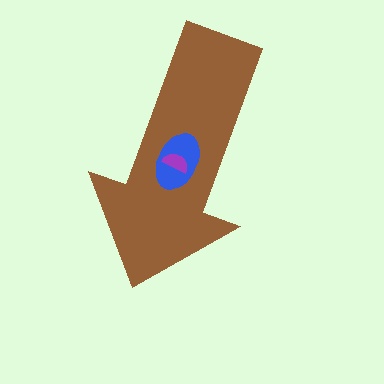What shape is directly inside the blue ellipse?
The purple semicircle.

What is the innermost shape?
The purple semicircle.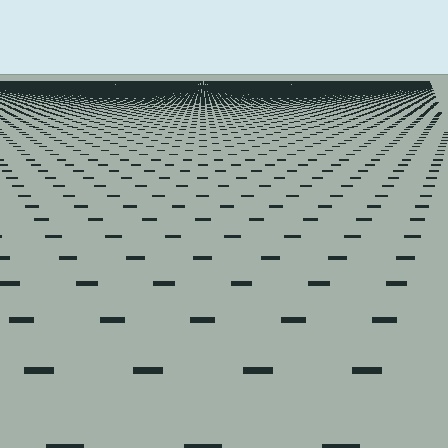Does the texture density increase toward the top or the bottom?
Density increases toward the top.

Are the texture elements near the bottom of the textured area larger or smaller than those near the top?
Larger. Near the bottom, elements are closer to the viewer and appear at a bigger on-screen size.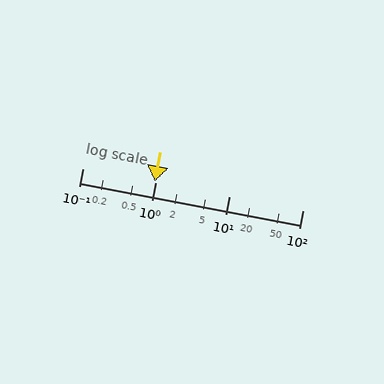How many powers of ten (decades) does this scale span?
The scale spans 3 decades, from 0.1 to 100.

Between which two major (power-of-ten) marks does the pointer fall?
The pointer is between 0.1 and 1.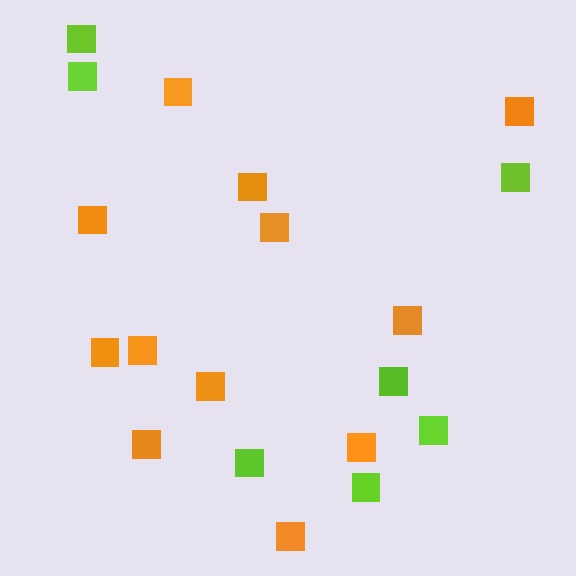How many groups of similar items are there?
There are 2 groups: one group of orange squares (12) and one group of lime squares (7).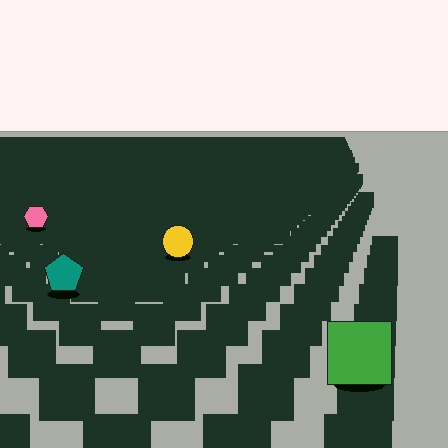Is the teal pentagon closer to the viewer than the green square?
No. The green square is closer — you can tell from the texture gradient: the ground texture is coarser near it.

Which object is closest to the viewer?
The green square is closest. The texture marks near it are larger and more spread out.